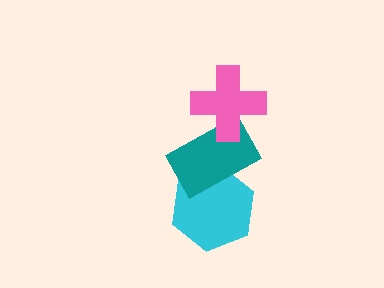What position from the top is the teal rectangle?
The teal rectangle is 2nd from the top.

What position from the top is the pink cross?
The pink cross is 1st from the top.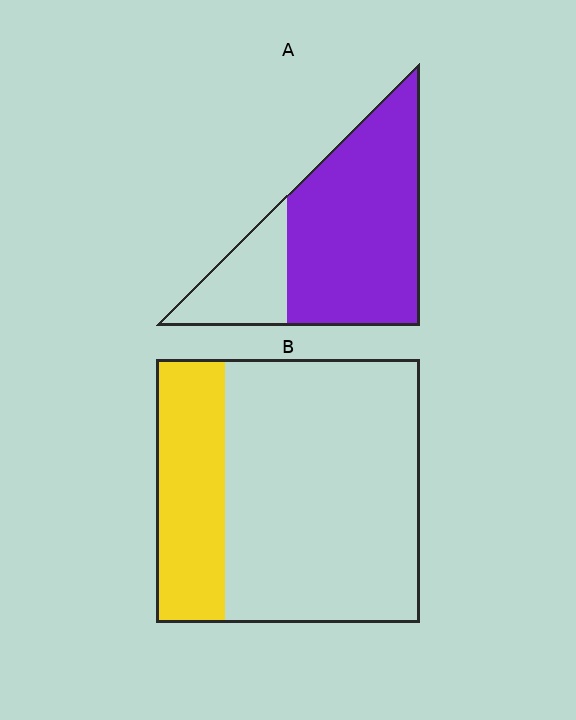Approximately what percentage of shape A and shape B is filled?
A is approximately 75% and B is approximately 25%.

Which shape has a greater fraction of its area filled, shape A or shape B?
Shape A.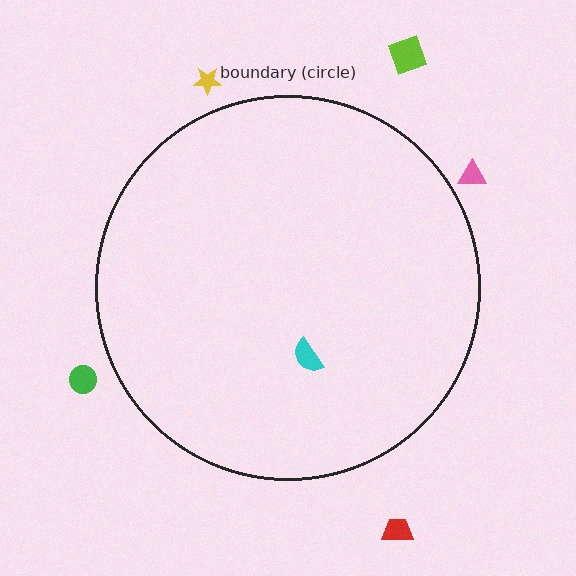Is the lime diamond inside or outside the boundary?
Outside.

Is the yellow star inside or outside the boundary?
Outside.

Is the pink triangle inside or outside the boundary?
Outside.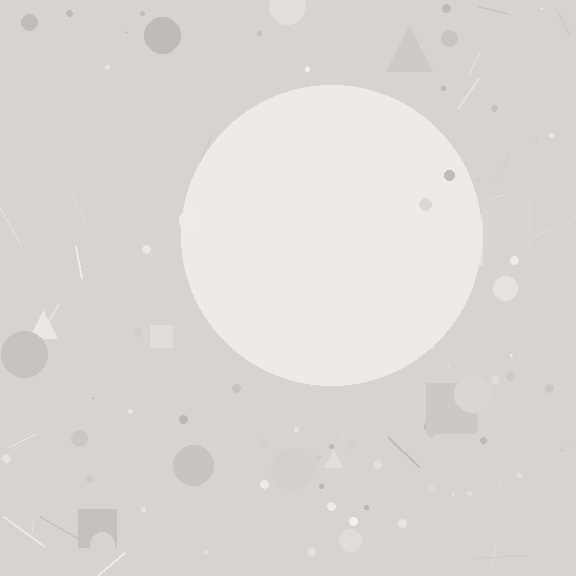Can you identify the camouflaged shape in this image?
The camouflaged shape is a circle.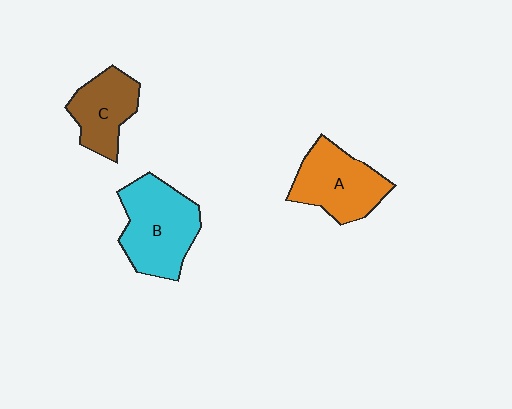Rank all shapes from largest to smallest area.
From largest to smallest: B (cyan), A (orange), C (brown).